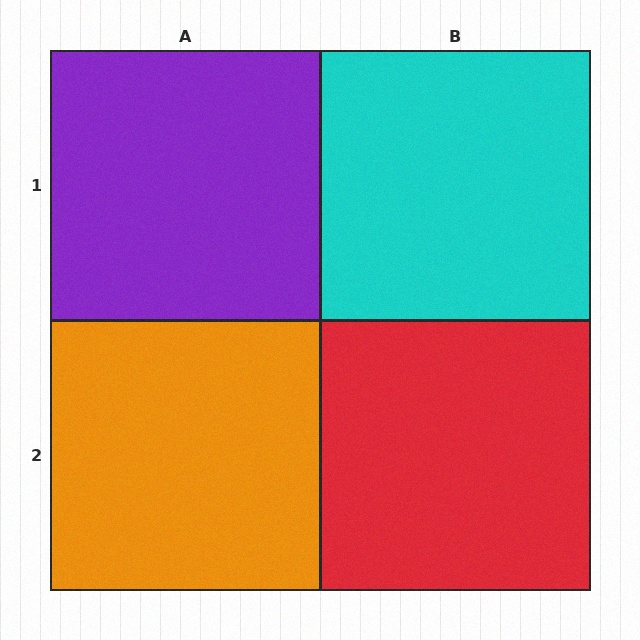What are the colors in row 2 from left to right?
Orange, red.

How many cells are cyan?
1 cell is cyan.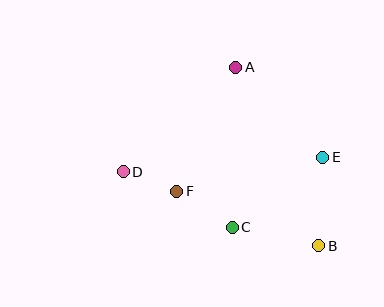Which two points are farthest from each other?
Points B and D are farthest from each other.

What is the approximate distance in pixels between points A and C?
The distance between A and C is approximately 160 pixels.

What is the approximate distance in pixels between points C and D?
The distance between C and D is approximately 122 pixels.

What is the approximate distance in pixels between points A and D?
The distance between A and D is approximately 154 pixels.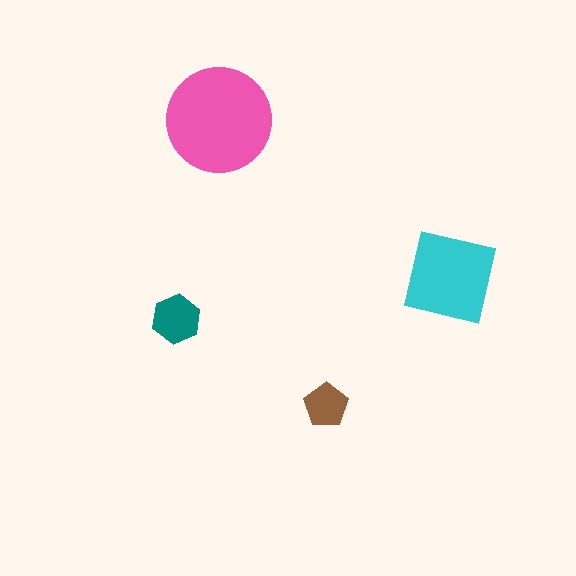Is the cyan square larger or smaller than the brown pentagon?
Larger.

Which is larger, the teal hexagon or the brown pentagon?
The teal hexagon.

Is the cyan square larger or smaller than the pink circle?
Smaller.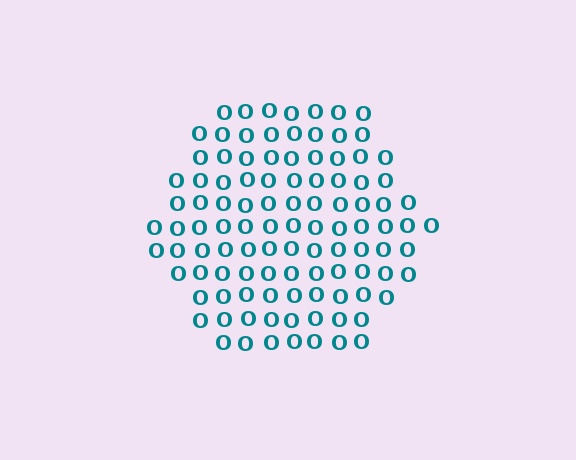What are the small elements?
The small elements are letter O's.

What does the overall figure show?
The overall figure shows a hexagon.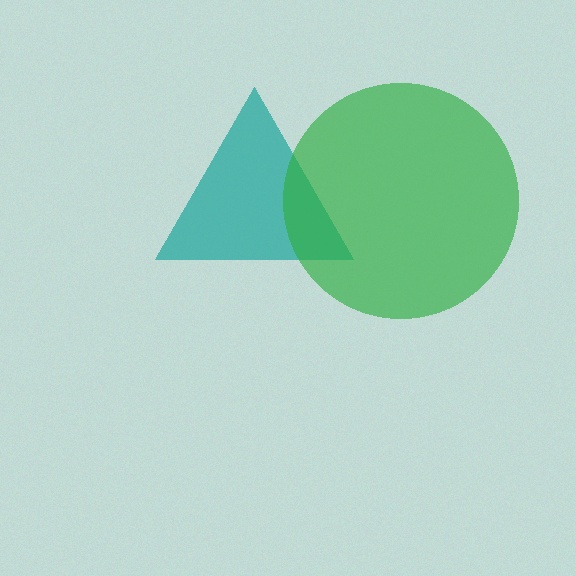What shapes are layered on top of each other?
The layered shapes are: a teal triangle, a green circle.